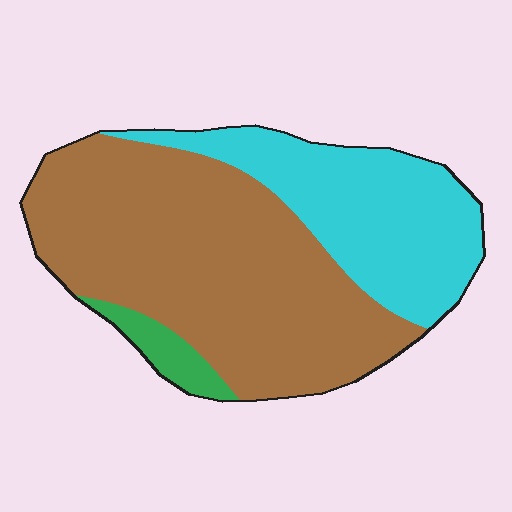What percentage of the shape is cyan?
Cyan covers roughly 30% of the shape.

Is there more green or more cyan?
Cyan.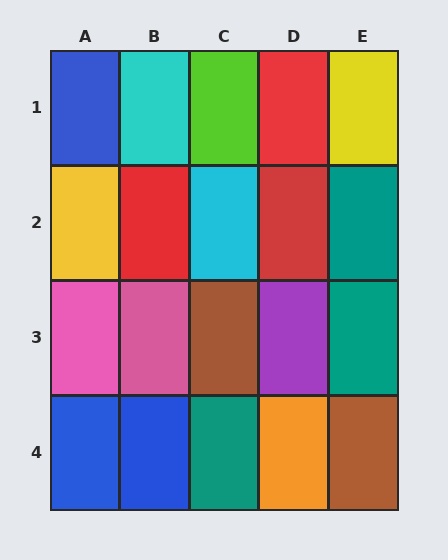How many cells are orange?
1 cell is orange.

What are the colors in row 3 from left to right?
Pink, pink, brown, purple, teal.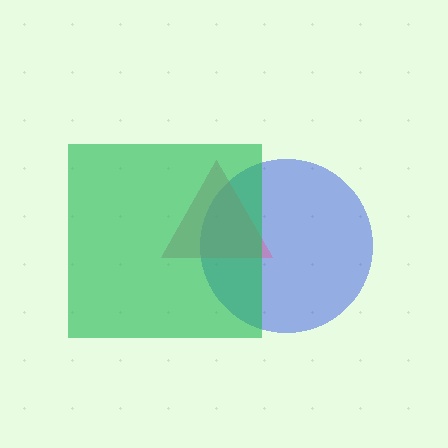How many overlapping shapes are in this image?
There are 3 overlapping shapes in the image.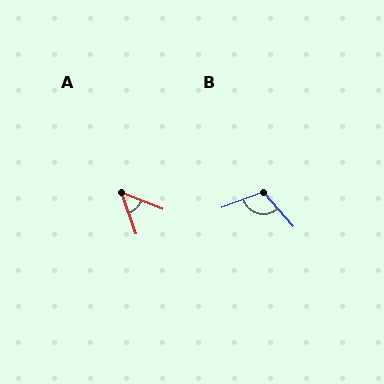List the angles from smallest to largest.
A (50°), B (110°).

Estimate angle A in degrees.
Approximately 50 degrees.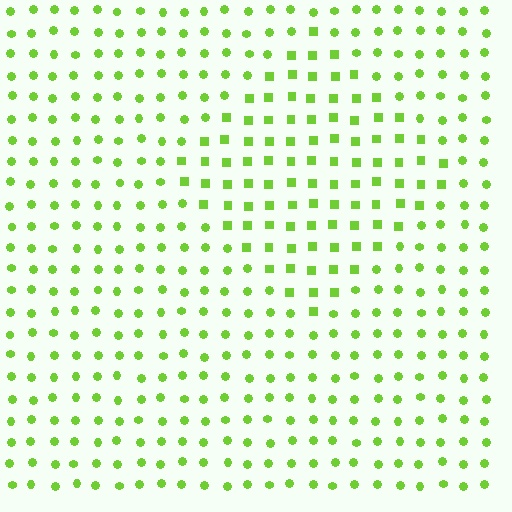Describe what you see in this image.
The image is filled with small lime elements arranged in a uniform grid. A diamond-shaped region contains squares, while the surrounding area contains circles. The boundary is defined purely by the change in element shape.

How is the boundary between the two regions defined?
The boundary is defined by a change in element shape: squares inside vs. circles outside. All elements share the same color and spacing.